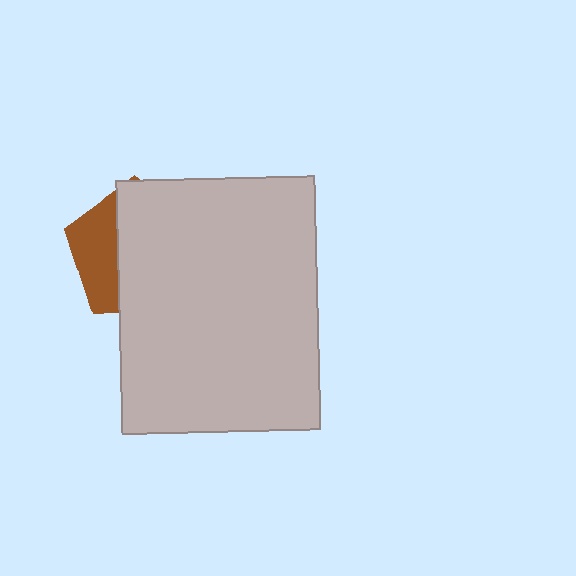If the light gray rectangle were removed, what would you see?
You would see the complete brown pentagon.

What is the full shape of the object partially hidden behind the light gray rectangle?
The partially hidden object is a brown pentagon.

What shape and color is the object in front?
The object in front is a light gray rectangle.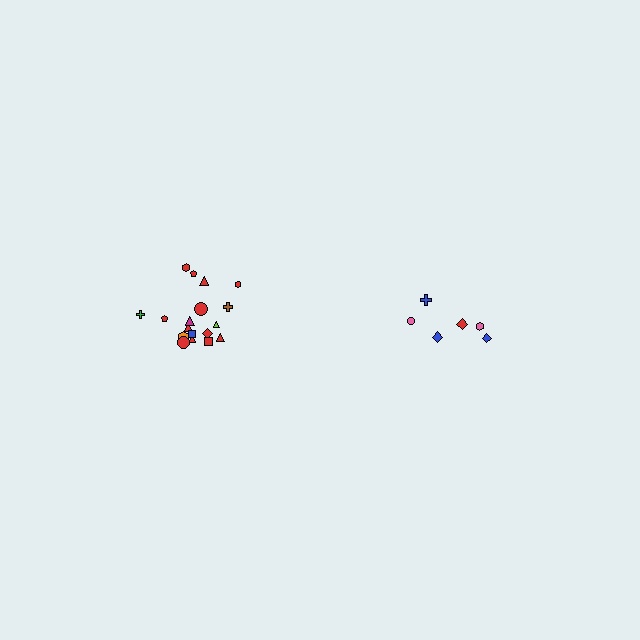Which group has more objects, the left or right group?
The left group.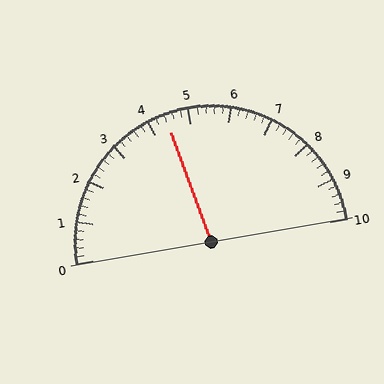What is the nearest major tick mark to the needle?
The nearest major tick mark is 4.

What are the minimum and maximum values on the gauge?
The gauge ranges from 0 to 10.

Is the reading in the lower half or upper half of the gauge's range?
The reading is in the lower half of the range (0 to 10).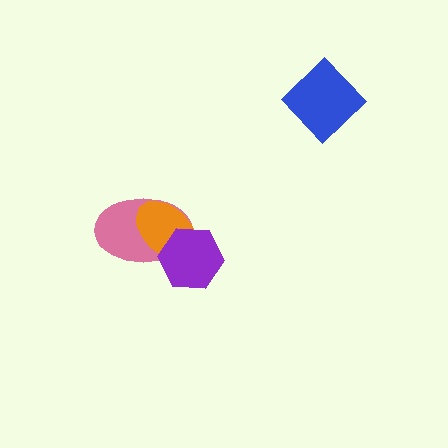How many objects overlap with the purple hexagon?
2 objects overlap with the purple hexagon.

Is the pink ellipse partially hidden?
Yes, it is partially covered by another shape.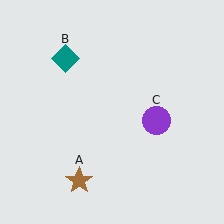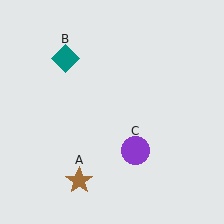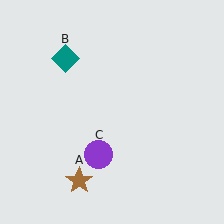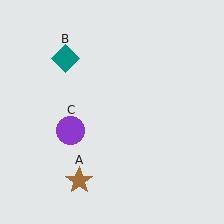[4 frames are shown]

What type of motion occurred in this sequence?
The purple circle (object C) rotated clockwise around the center of the scene.